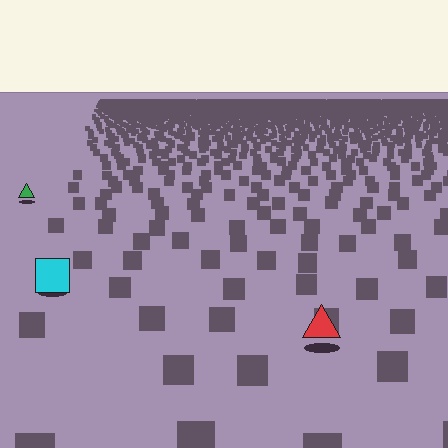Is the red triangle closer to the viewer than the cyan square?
Yes. The red triangle is closer — you can tell from the texture gradient: the ground texture is coarser near it.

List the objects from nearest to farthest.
From nearest to farthest: the red triangle, the cyan square, the green triangle.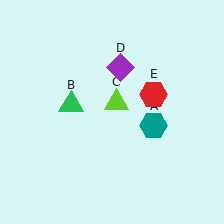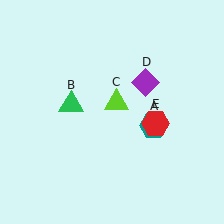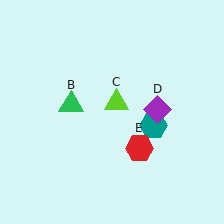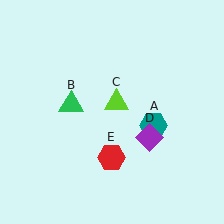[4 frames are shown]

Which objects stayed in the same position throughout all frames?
Teal hexagon (object A) and green triangle (object B) and lime triangle (object C) remained stationary.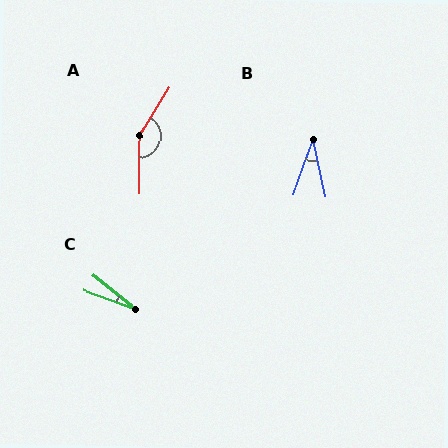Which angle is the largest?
A, at approximately 148 degrees.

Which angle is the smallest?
C, at approximately 18 degrees.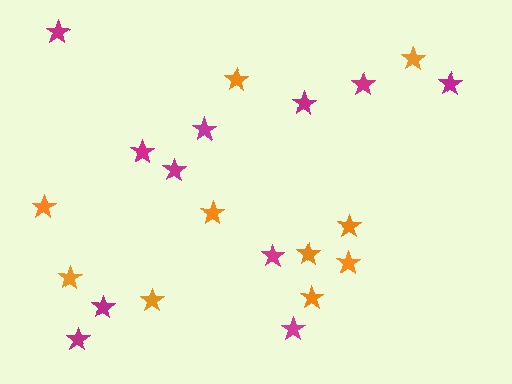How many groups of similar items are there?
There are 2 groups: one group of magenta stars (11) and one group of orange stars (10).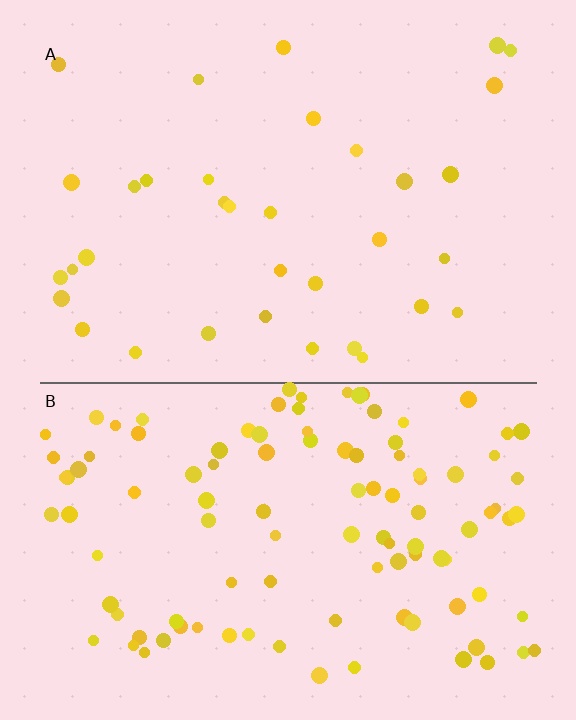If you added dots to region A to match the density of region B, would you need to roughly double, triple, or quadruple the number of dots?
Approximately triple.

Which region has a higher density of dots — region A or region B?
B (the bottom).